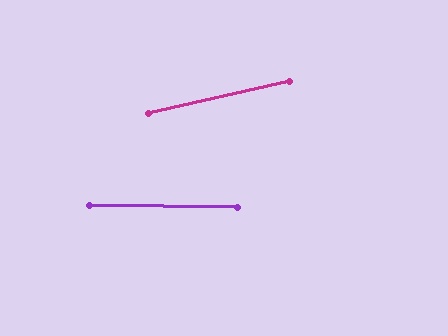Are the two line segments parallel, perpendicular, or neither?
Neither parallel nor perpendicular — they differ by about 14°.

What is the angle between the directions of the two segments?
Approximately 14 degrees.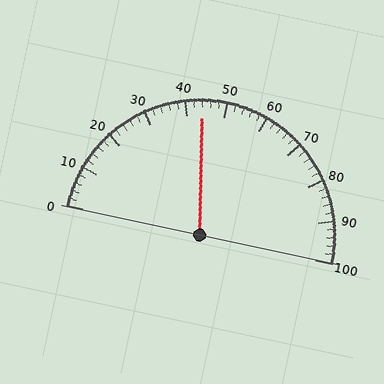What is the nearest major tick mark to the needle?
The nearest major tick mark is 40.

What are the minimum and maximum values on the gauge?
The gauge ranges from 0 to 100.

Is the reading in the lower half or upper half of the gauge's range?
The reading is in the lower half of the range (0 to 100).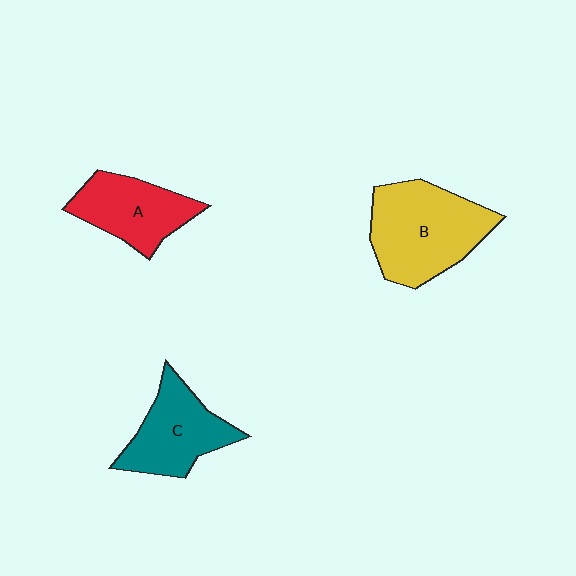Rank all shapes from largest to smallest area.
From largest to smallest: B (yellow), C (teal), A (red).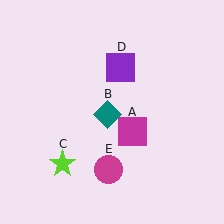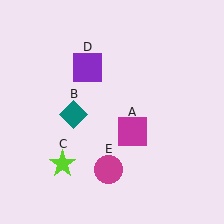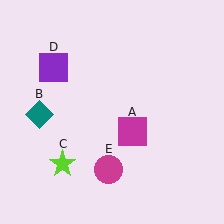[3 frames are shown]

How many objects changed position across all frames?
2 objects changed position: teal diamond (object B), purple square (object D).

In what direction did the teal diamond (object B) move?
The teal diamond (object B) moved left.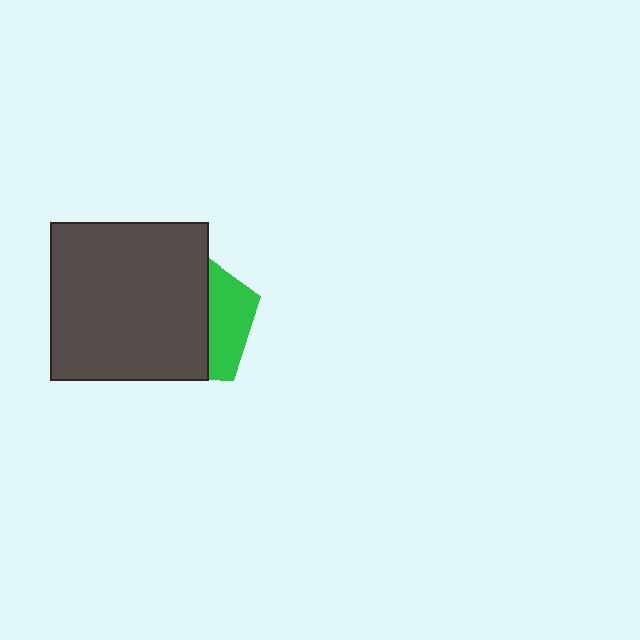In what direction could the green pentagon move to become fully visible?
The green pentagon could move right. That would shift it out from behind the dark gray square entirely.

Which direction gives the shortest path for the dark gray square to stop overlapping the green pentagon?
Moving left gives the shortest separation.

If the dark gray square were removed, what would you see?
You would see the complete green pentagon.